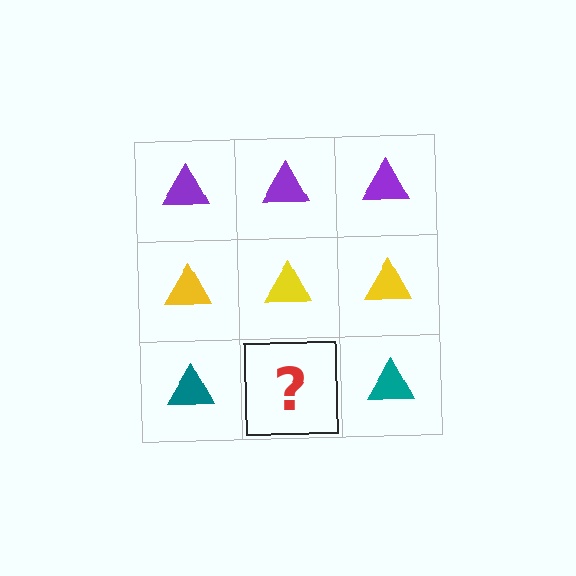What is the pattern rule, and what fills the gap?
The rule is that each row has a consistent color. The gap should be filled with a teal triangle.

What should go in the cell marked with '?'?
The missing cell should contain a teal triangle.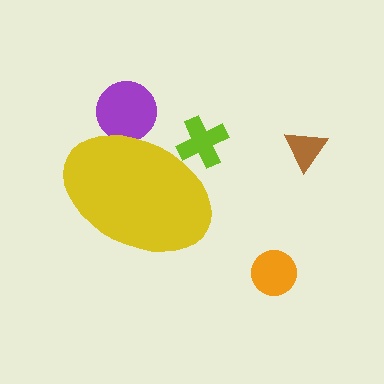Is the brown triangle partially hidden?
No, the brown triangle is fully visible.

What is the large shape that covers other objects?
A yellow ellipse.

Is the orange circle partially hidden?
No, the orange circle is fully visible.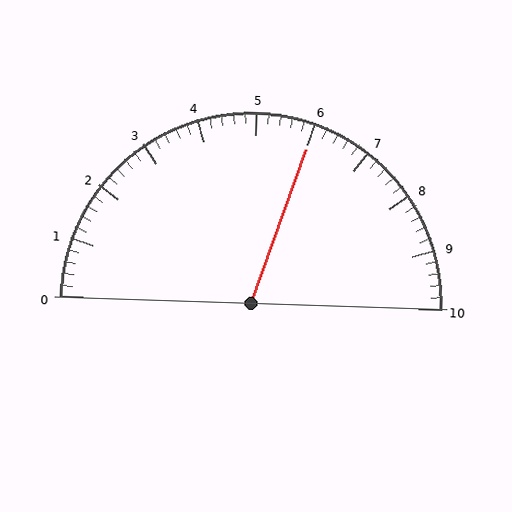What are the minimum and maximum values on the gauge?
The gauge ranges from 0 to 10.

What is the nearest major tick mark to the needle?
The nearest major tick mark is 6.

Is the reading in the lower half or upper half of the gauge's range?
The reading is in the upper half of the range (0 to 10).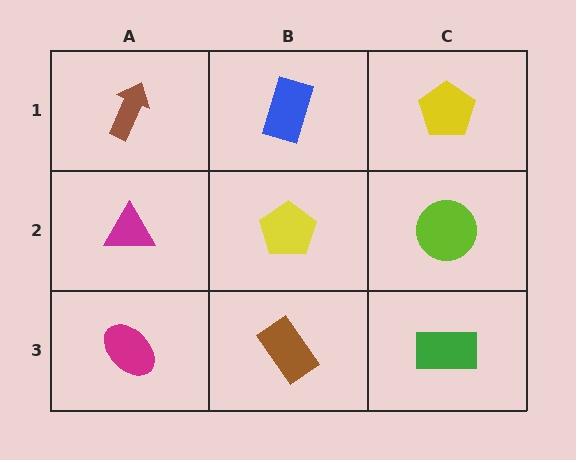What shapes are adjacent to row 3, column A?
A magenta triangle (row 2, column A), a brown rectangle (row 3, column B).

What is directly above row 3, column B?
A yellow pentagon.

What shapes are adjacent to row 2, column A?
A brown arrow (row 1, column A), a magenta ellipse (row 3, column A), a yellow pentagon (row 2, column B).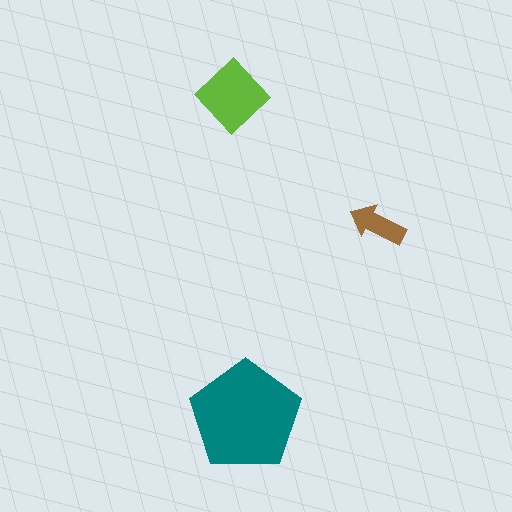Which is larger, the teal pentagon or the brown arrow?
The teal pentagon.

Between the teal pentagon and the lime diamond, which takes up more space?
The teal pentagon.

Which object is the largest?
The teal pentagon.